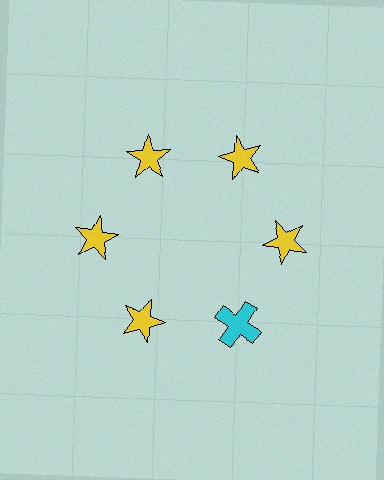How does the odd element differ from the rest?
It differs in both color (cyan instead of yellow) and shape (cross instead of star).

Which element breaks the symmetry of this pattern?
The cyan cross at roughly the 5 o'clock position breaks the symmetry. All other shapes are yellow stars.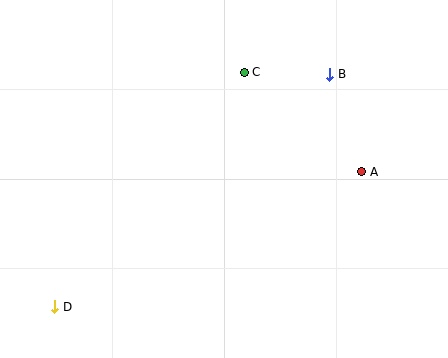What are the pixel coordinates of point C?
Point C is at (244, 72).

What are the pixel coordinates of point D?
Point D is at (55, 307).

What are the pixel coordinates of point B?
Point B is at (330, 74).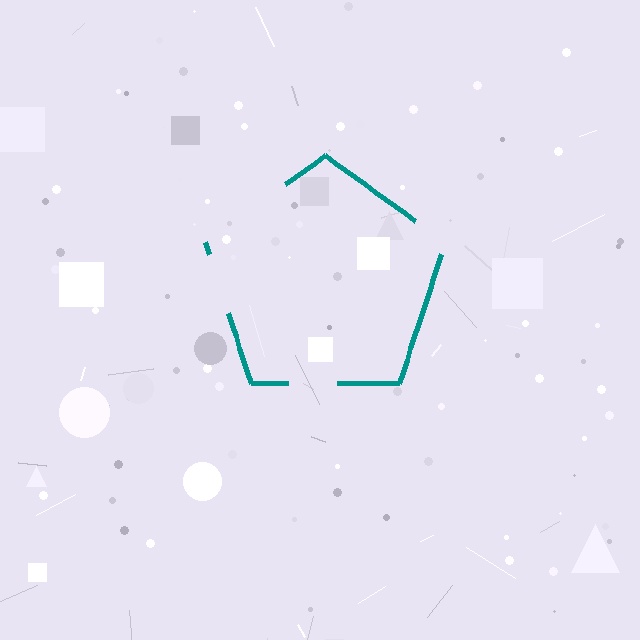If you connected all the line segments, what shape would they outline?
They would outline a pentagon.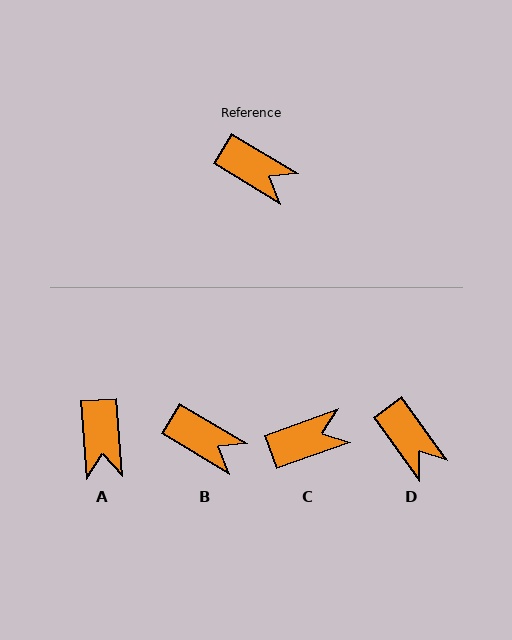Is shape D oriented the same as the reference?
No, it is off by about 23 degrees.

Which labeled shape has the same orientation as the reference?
B.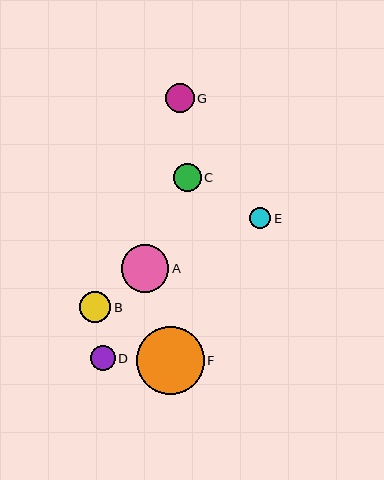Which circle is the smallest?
Circle E is the smallest with a size of approximately 21 pixels.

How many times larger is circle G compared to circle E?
Circle G is approximately 1.3 times the size of circle E.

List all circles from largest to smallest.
From largest to smallest: F, A, B, G, C, D, E.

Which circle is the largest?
Circle F is the largest with a size of approximately 67 pixels.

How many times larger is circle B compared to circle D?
Circle B is approximately 1.3 times the size of circle D.